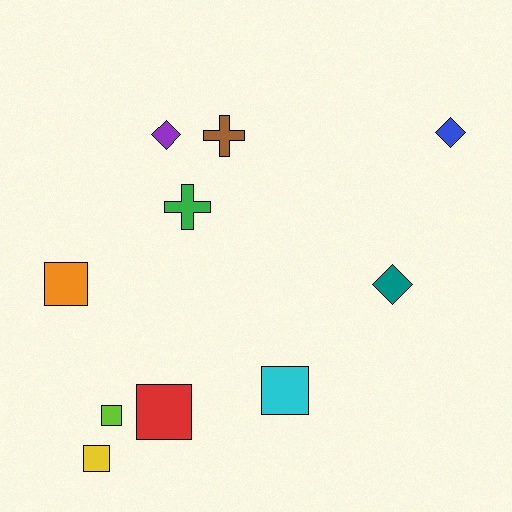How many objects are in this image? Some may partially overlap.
There are 10 objects.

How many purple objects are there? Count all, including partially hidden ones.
There is 1 purple object.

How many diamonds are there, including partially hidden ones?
There are 3 diamonds.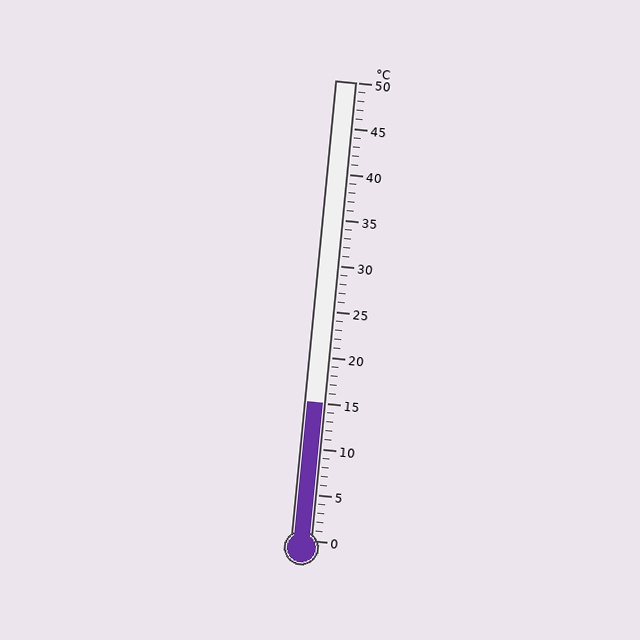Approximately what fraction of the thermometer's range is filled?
The thermometer is filled to approximately 30% of its range.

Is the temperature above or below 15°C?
The temperature is at 15°C.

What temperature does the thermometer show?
The thermometer shows approximately 15°C.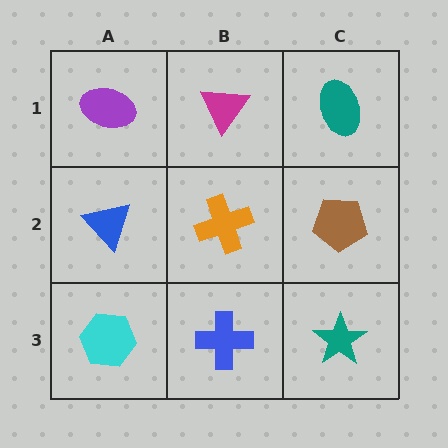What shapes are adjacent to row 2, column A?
A purple ellipse (row 1, column A), a cyan hexagon (row 3, column A), an orange cross (row 2, column B).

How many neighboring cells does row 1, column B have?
3.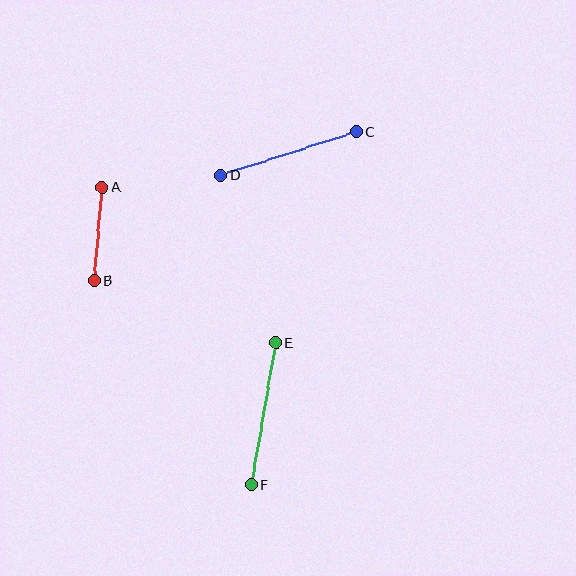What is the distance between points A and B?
The distance is approximately 94 pixels.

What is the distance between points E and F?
The distance is approximately 144 pixels.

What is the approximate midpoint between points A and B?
The midpoint is at approximately (98, 234) pixels.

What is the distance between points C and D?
The distance is approximately 142 pixels.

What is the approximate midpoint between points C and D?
The midpoint is at approximately (288, 154) pixels.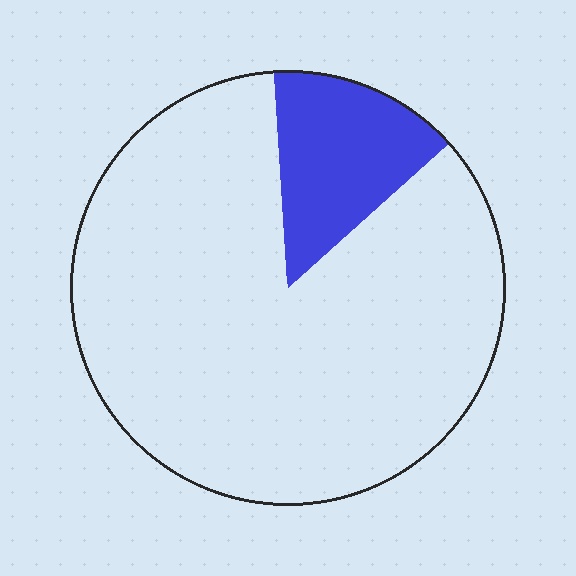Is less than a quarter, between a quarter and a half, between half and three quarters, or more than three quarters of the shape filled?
Less than a quarter.